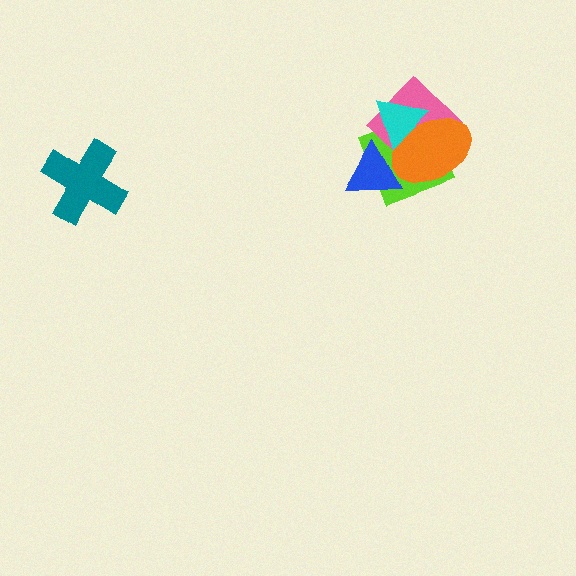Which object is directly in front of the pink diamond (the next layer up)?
The orange ellipse is directly in front of the pink diamond.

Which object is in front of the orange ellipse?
The cyan triangle is in front of the orange ellipse.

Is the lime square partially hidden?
Yes, it is partially covered by another shape.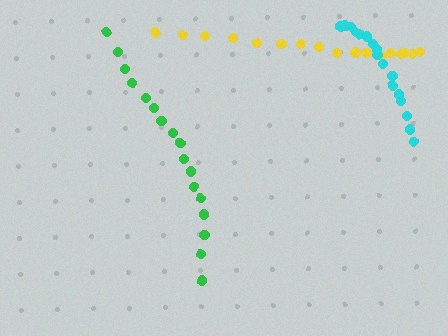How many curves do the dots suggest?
There are 3 distinct paths.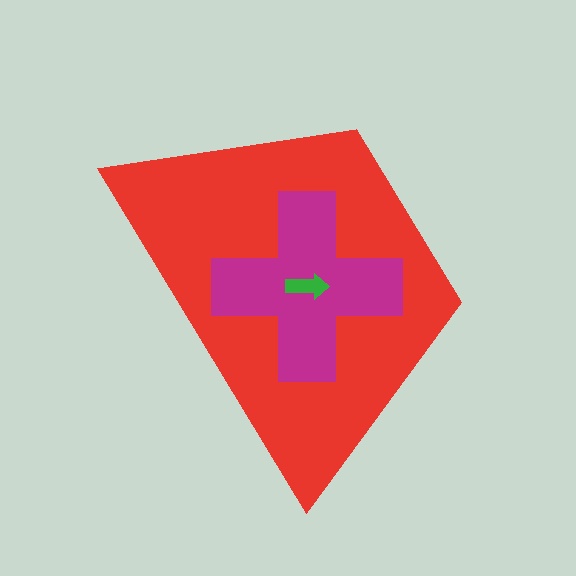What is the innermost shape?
The green arrow.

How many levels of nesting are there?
3.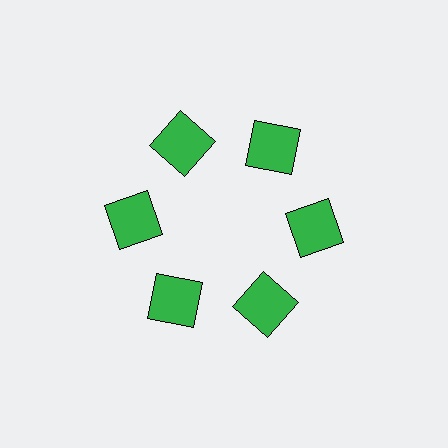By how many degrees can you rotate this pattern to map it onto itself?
The pattern maps onto itself every 60 degrees of rotation.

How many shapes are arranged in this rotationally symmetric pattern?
There are 6 shapes, arranged in 6 groups of 1.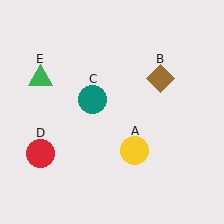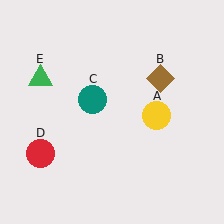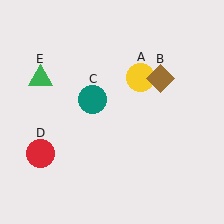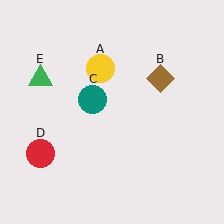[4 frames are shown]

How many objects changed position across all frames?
1 object changed position: yellow circle (object A).